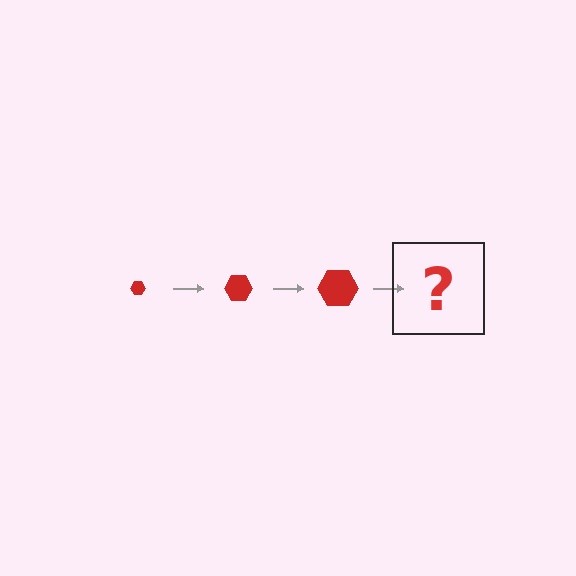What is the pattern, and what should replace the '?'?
The pattern is that the hexagon gets progressively larger each step. The '?' should be a red hexagon, larger than the previous one.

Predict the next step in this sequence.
The next step is a red hexagon, larger than the previous one.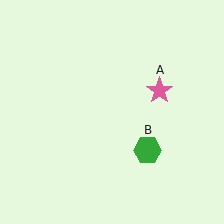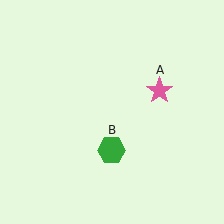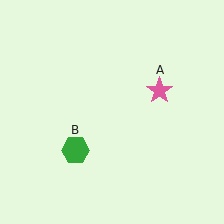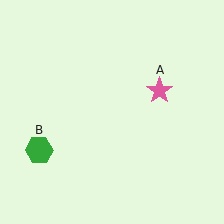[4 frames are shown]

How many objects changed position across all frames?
1 object changed position: green hexagon (object B).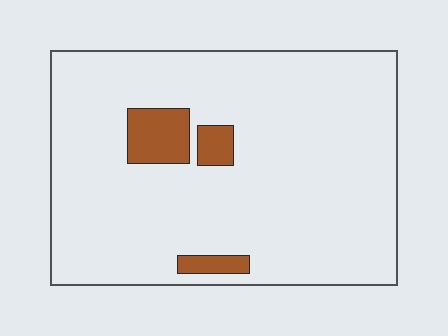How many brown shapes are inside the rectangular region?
3.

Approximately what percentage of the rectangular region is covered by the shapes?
Approximately 10%.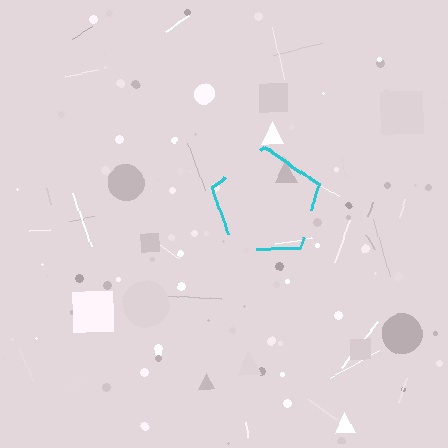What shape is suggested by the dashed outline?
The dashed outline suggests a pentagon.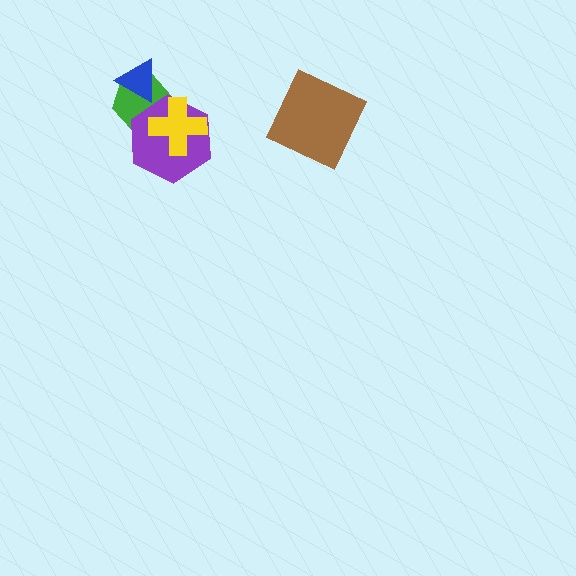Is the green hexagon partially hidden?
Yes, it is partially covered by another shape.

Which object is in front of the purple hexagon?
The yellow cross is in front of the purple hexagon.